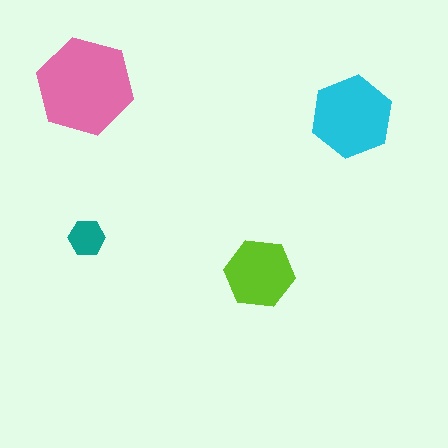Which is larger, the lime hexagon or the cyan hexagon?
The cyan one.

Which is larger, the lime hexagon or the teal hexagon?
The lime one.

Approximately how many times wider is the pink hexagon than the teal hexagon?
About 2.5 times wider.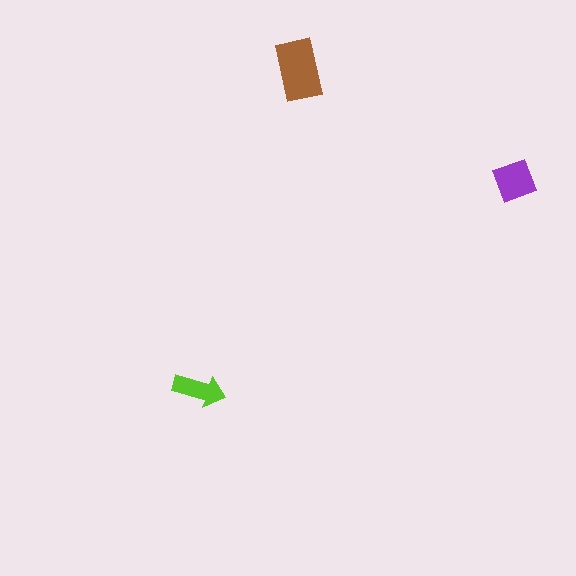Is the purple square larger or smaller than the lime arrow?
Larger.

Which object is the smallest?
The lime arrow.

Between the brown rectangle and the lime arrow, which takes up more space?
The brown rectangle.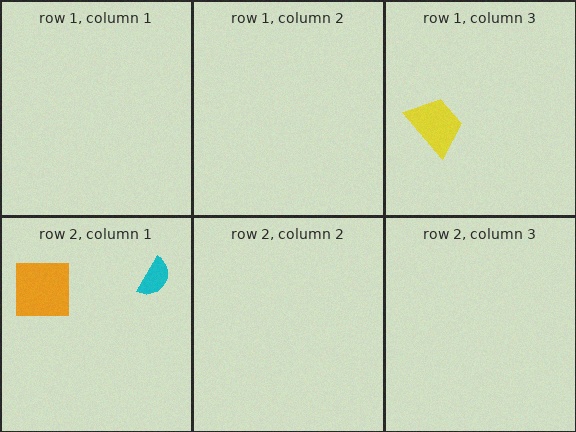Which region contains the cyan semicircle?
The row 2, column 1 region.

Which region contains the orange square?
The row 2, column 1 region.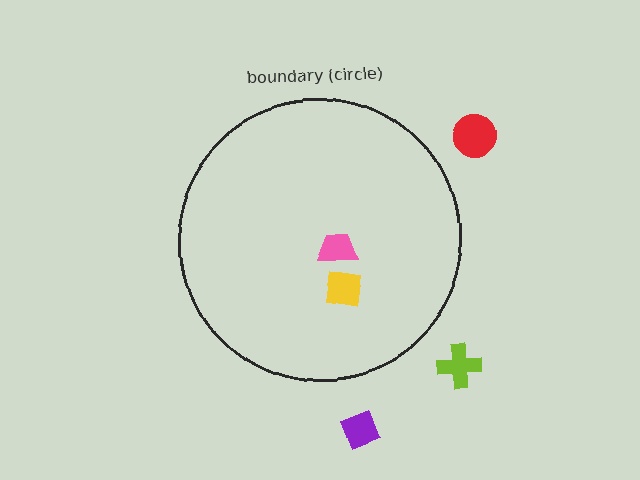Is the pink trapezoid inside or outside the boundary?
Inside.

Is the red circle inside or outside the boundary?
Outside.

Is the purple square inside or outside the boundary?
Outside.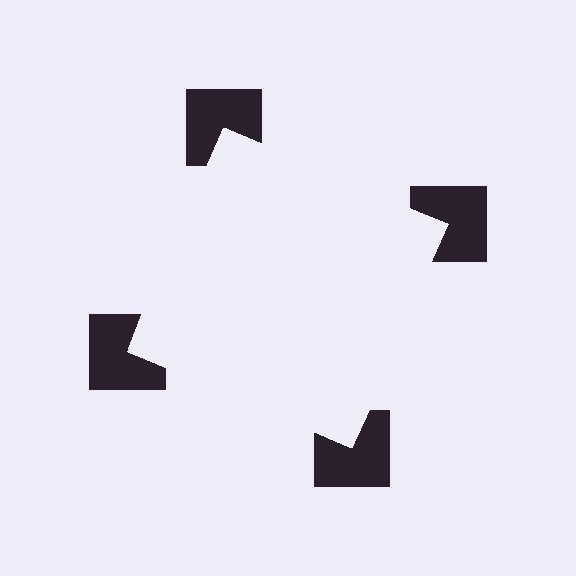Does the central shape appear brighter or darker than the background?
It typically appears slightly brighter than the background, even though no actual brightness change is drawn.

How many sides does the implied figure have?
4 sides.